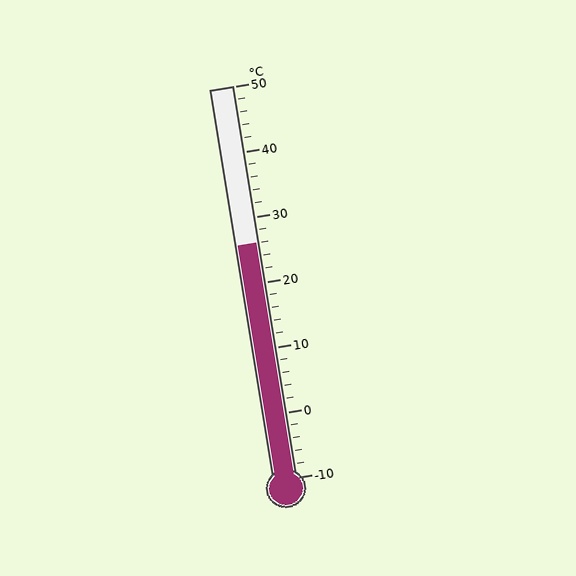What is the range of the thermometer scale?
The thermometer scale ranges from -10°C to 50°C.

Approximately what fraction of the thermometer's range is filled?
The thermometer is filled to approximately 60% of its range.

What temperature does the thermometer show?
The thermometer shows approximately 26°C.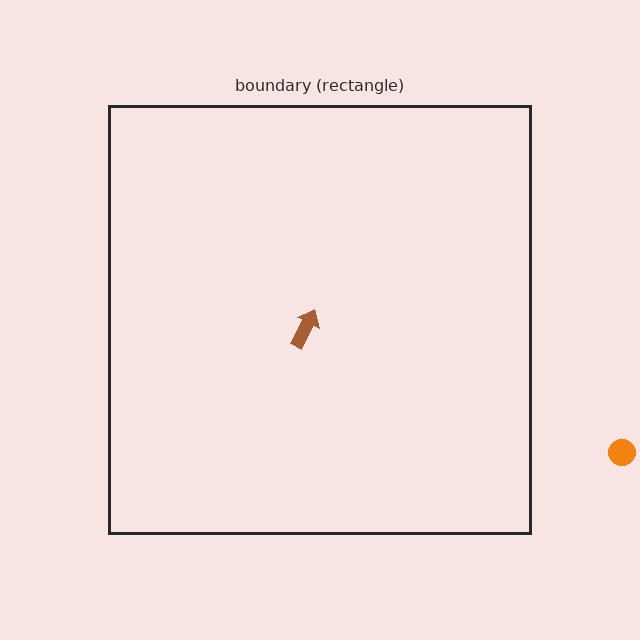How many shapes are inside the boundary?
1 inside, 1 outside.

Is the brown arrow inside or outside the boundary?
Inside.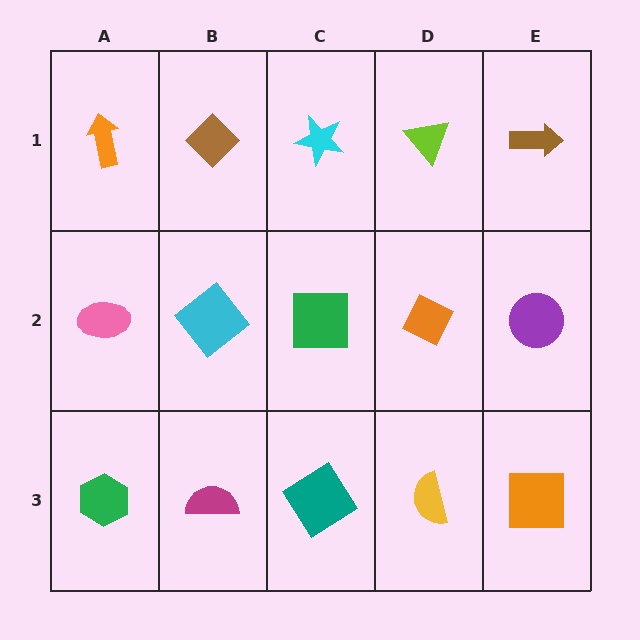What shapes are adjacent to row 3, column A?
A pink ellipse (row 2, column A), a magenta semicircle (row 3, column B).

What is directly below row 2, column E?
An orange square.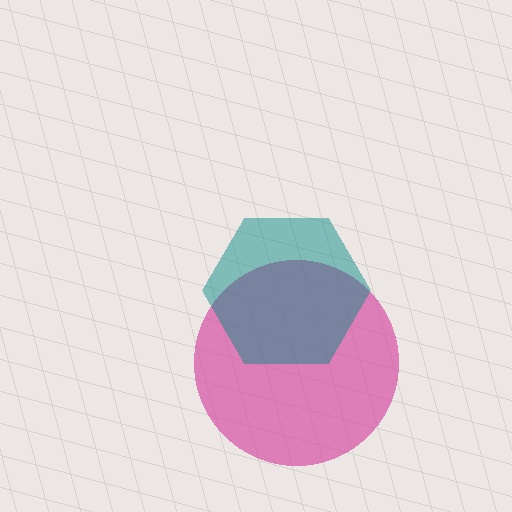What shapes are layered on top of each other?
The layered shapes are: a magenta circle, a teal hexagon.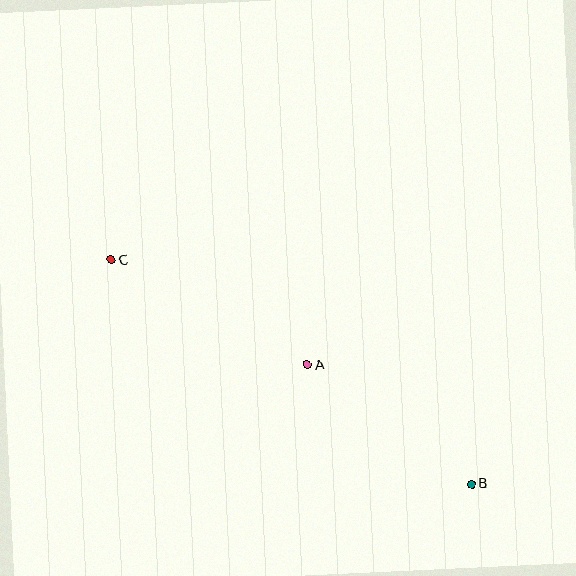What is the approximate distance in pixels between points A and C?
The distance between A and C is approximately 222 pixels.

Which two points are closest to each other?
Points A and B are closest to each other.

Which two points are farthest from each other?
Points B and C are farthest from each other.